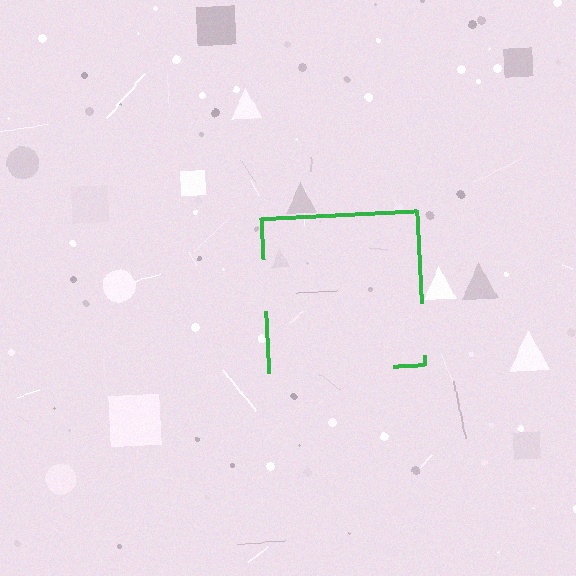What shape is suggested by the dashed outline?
The dashed outline suggests a square.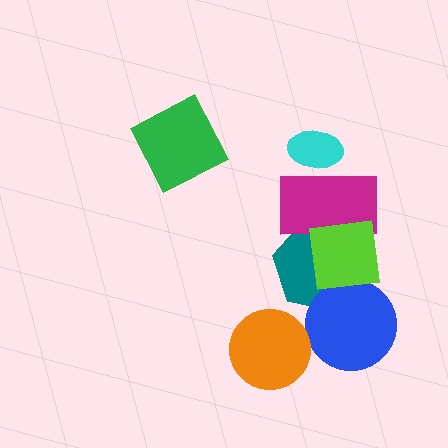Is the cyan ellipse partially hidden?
Yes, it is partially covered by another shape.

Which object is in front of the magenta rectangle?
The lime square is in front of the magenta rectangle.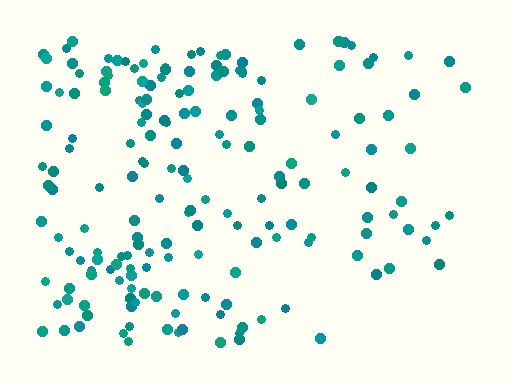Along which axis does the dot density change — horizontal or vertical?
Horizontal.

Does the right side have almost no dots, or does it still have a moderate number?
Still a moderate number, just noticeably fewer than the left.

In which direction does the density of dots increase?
From right to left, with the left side densest.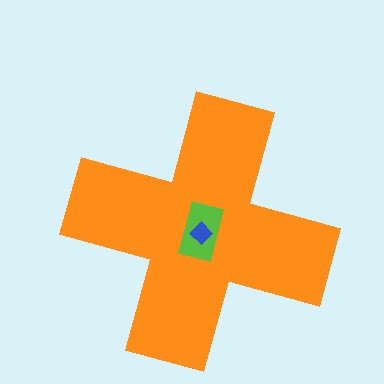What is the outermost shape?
The orange cross.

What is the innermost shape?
The blue diamond.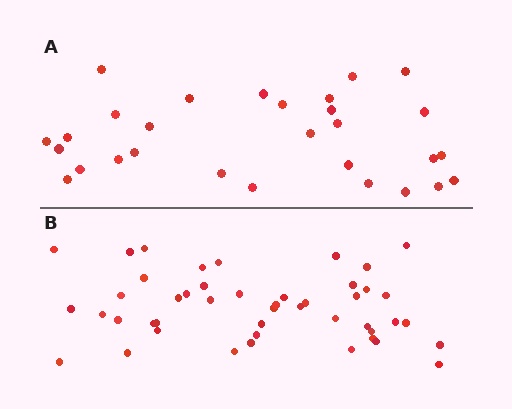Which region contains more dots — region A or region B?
Region B (the bottom region) has more dots.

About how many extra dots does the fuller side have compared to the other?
Region B has approximately 15 more dots than region A.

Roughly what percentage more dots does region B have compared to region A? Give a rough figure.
About 60% more.